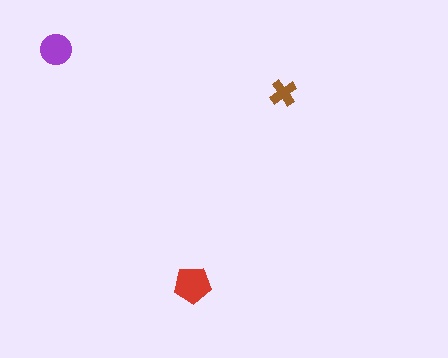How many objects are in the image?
There are 3 objects in the image.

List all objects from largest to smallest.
The red pentagon, the purple circle, the brown cross.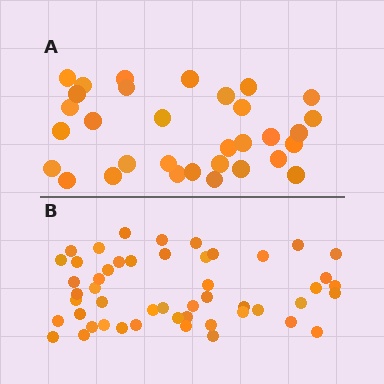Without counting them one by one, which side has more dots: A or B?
Region B (the bottom region) has more dots.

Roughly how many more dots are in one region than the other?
Region B has approximately 20 more dots than region A.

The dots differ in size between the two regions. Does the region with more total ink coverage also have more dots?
No. Region A has more total ink coverage because its dots are larger, but region B actually contains more individual dots. Total area can be misleading — the number of items is what matters here.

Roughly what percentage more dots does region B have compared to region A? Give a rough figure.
About 55% more.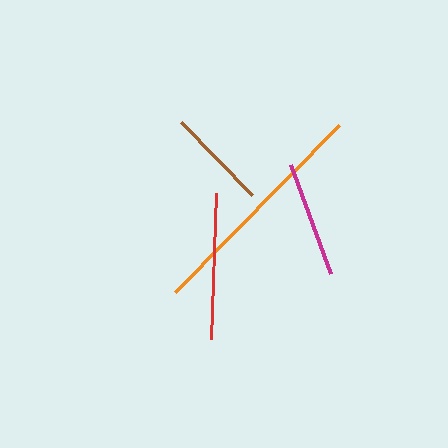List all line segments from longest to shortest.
From longest to shortest: orange, red, magenta, brown.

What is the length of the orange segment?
The orange segment is approximately 234 pixels long.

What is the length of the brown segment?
The brown segment is approximately 102 pixels long.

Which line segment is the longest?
The orange line is the longest at approximately 234 pixels.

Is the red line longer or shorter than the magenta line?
The red line is longer than the magenta line.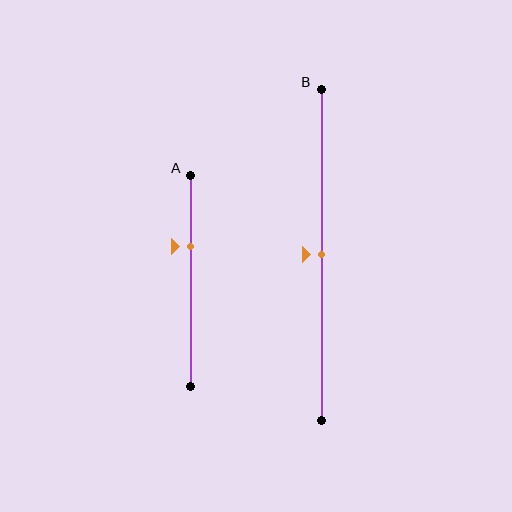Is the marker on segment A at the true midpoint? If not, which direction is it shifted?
No, the marker on segment A is shifted upward by about 16% of the segment length.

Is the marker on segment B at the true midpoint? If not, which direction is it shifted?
Yes, the marker on segment B is at the true midpoint.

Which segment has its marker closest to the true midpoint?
Segment B has its marker closest to the true midpoint.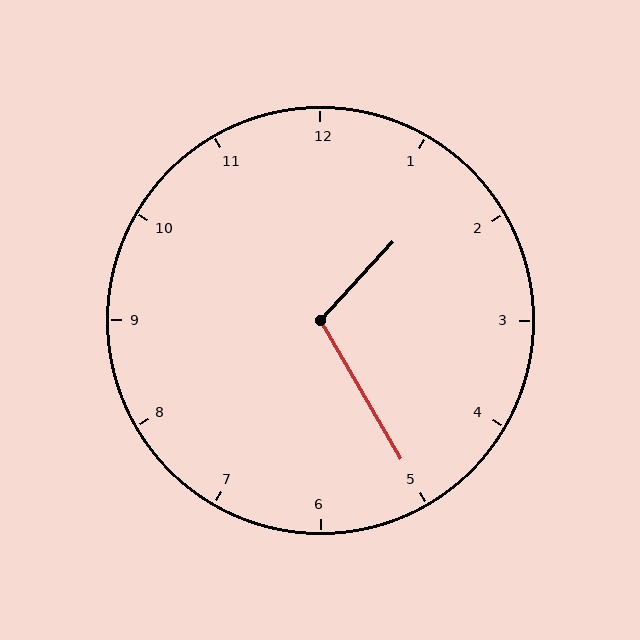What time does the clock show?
1:25.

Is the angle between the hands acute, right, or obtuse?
It is obtuse.